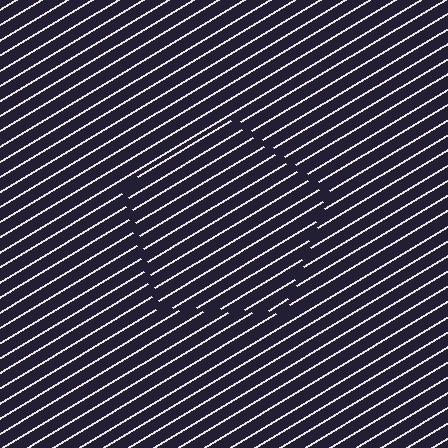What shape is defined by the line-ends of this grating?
An illusory pentagon. The interior of the shape contains the same grating, shifted by half a period — the contour is defined by the phase discontinuity where line-ends from the inner and outer gratings abut.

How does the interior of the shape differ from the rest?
The interior of the shape contains the same grating, shifted by half a period — the contour is defined by the phase discontinuity where line-ends from the inner and outer gratings abut.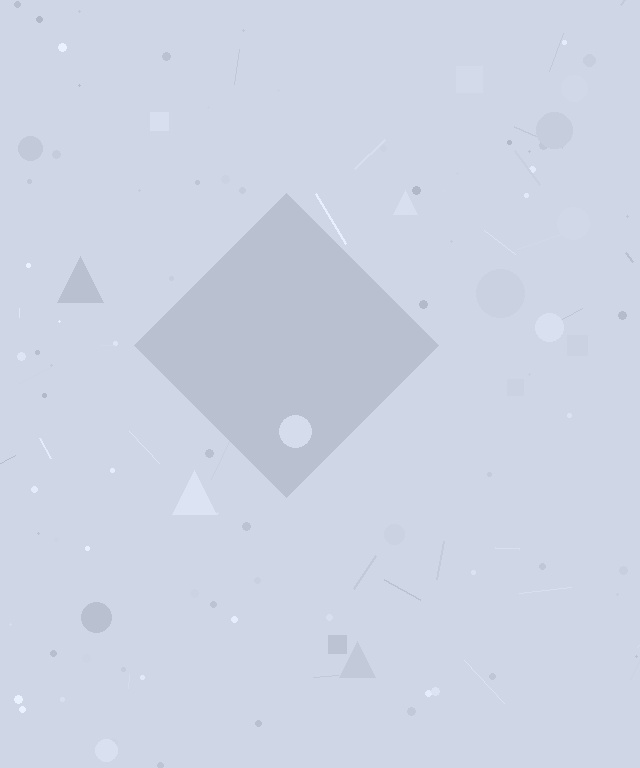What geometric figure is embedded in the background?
A diamond is embedded in the background.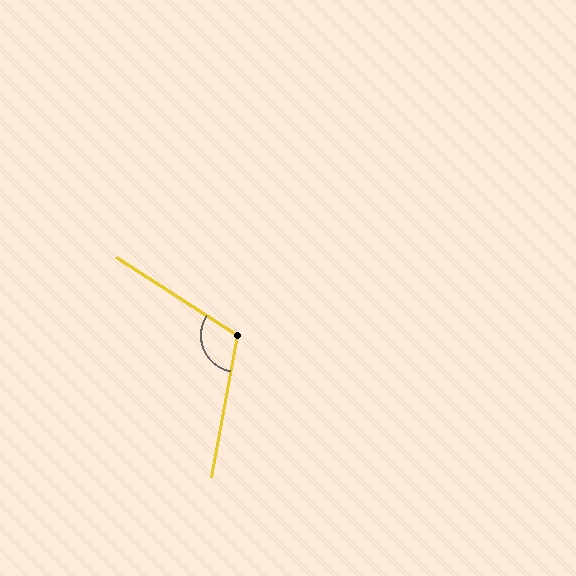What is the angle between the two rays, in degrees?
Approximately 113 degrees.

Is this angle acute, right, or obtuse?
It is obtuse.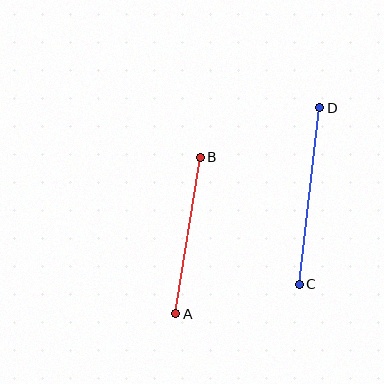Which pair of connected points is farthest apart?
Points C and D are farthest apart.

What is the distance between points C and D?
The distance is approximately 178 pixels.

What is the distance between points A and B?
The distance is approximately 159 pixels.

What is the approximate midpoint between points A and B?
The midpoint is at approximately (188, 235) pixels.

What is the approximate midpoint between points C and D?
The midpoint is at approximately (310, 196) pixels.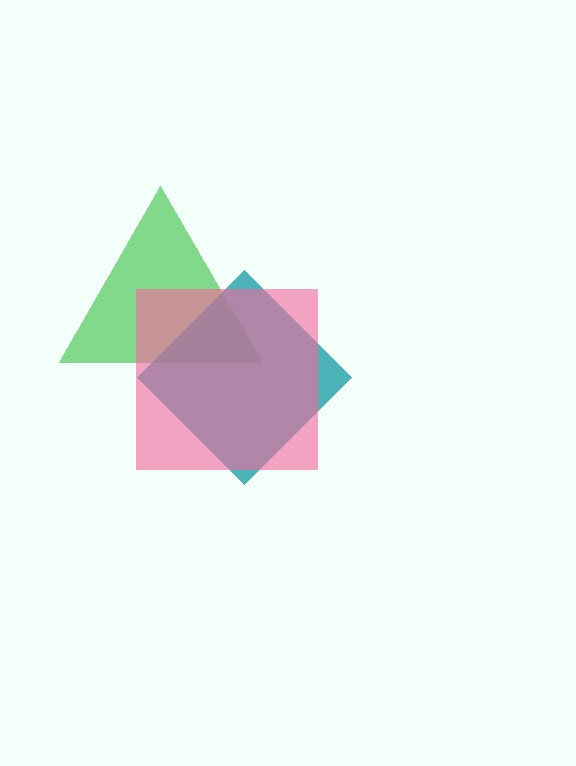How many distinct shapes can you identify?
There are 3 distinct shapes: a green triangle, a teal diamond, a pink square.